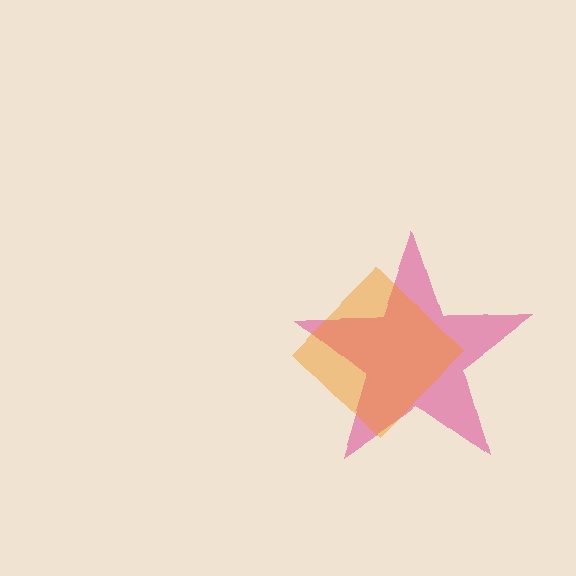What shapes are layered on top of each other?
The layered shapes are: a magenta star, an orange diamond.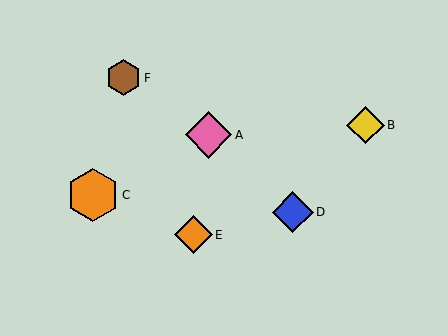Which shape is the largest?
The orange hexagon (labeled C) is the largest.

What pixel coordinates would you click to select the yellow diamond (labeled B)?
Click at (365, 125) to select the yellow diamond B.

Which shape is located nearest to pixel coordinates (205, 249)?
The orange diamond (labeled E) at (193, 235) is nearest to that location.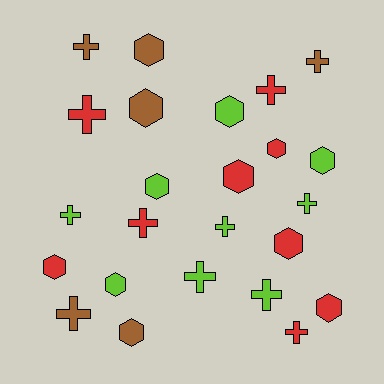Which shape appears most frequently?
Hexagon, with 12 objects.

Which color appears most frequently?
Red, with 9 objects.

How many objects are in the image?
There are 24 objects.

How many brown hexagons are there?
There are 3 brown hexagons.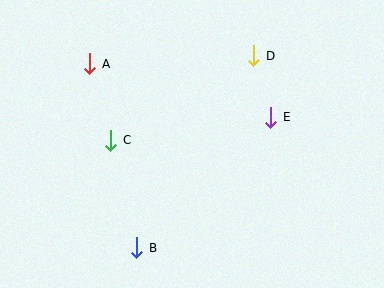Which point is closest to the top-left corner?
Point A is closest to the top-left corner.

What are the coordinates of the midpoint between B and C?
The midpoint between B and C is at (124, 194).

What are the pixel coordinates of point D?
Point D is at (254, 56).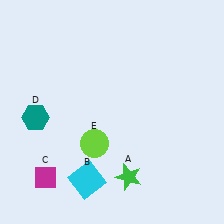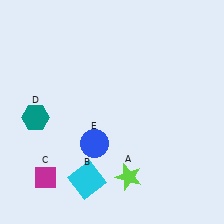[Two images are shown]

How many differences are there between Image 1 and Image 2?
There are 2 differences between the two images.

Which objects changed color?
A changed from green to lime. E changed from lime to blue.